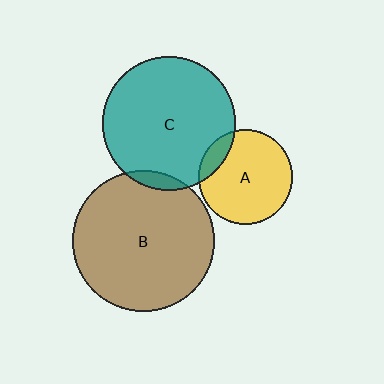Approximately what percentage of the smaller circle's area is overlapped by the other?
Approximately 15%.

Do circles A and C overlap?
Yes.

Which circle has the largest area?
Circle B (brown).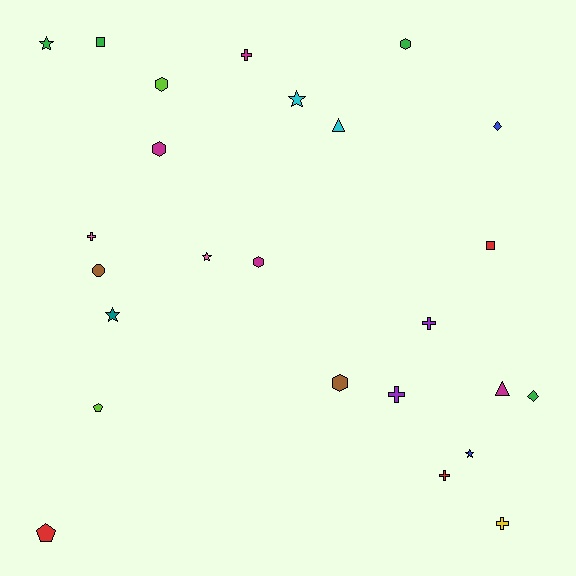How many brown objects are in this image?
There are 2 brown objects.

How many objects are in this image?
There are 25 objects.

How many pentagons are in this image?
There are 2 pentagons.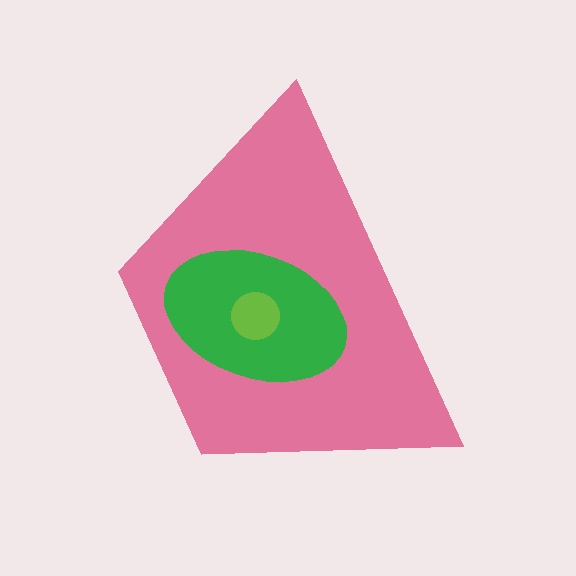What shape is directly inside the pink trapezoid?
The green ellipse.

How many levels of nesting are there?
3.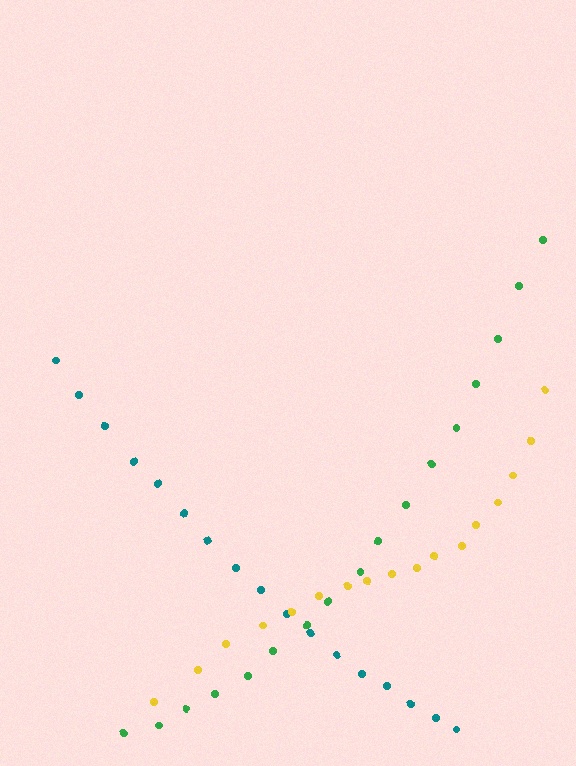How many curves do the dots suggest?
There are 3 distinct paths.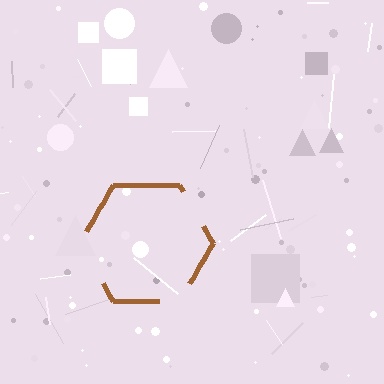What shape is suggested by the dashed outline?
The dashed outline suggests a hexagon.